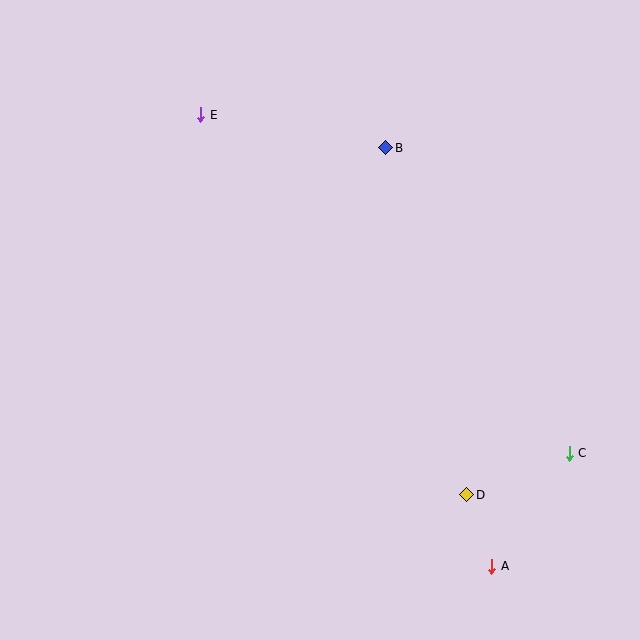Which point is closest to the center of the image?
Point B at (386, 148) is closest to the center.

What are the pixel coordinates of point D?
Point D is at (467, 495).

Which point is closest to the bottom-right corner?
Point A is closest to the bottom-right corner.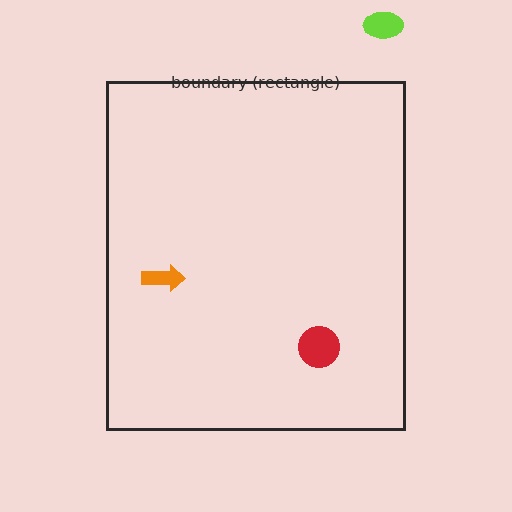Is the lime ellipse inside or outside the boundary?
Outside.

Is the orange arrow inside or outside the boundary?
Inside.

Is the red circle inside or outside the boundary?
Inside.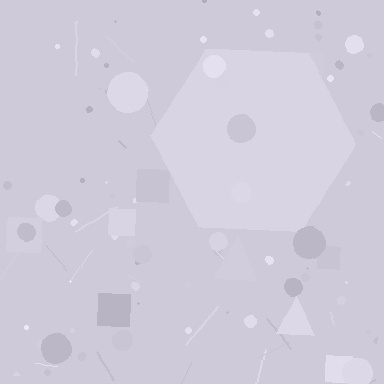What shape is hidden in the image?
A hexagon is hidden in the image.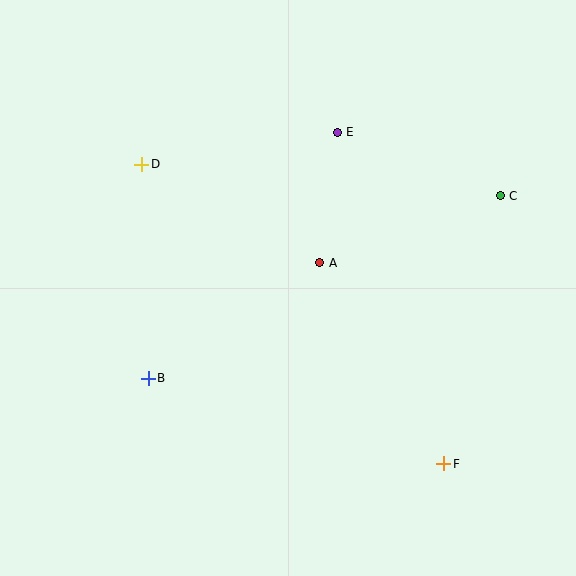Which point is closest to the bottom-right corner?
Point F is closest to the bottom-right corner.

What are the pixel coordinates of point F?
Point F is at (444, 464).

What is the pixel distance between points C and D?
The distance between C and D is 360 pixels.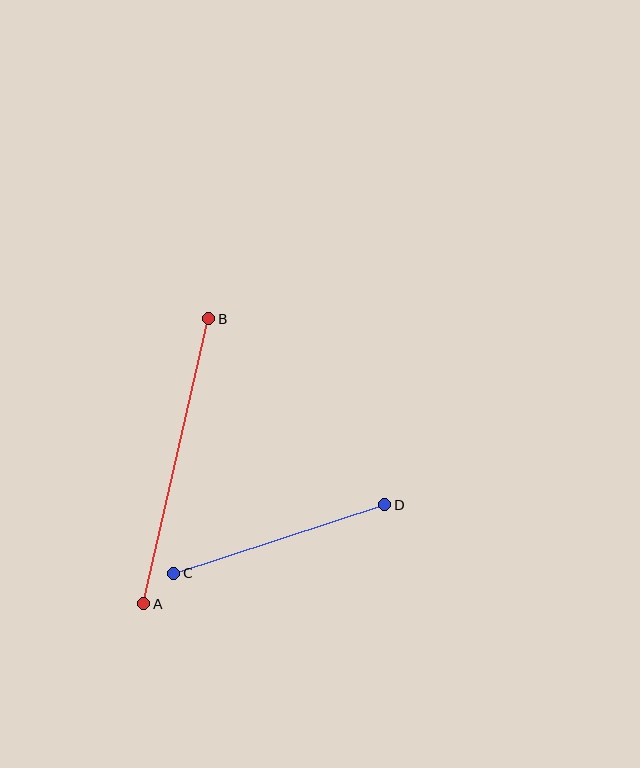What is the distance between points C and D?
The distance is approximately 222 pixels.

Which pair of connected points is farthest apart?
Points A and B are farthest apart.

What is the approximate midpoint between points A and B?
The midpoint is at approximately (176, 461) pixels.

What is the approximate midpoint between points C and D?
The midpoint is at approximately (279, 539) pixels.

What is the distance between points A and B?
The distance is approximately 292 pixels.